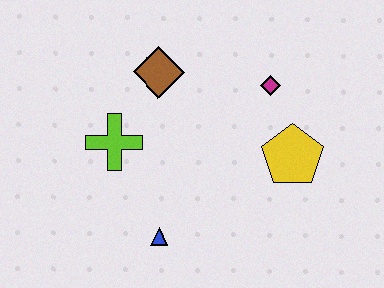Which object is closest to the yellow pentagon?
The magenta diamond is closest to the yellow pentagon.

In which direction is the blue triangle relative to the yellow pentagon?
The blue triangle is to the left of the yellow pentagon.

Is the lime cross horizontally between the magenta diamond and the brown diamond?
No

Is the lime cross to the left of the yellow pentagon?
Yes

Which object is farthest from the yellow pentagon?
The lime cross is farthest from the yellow pentagon.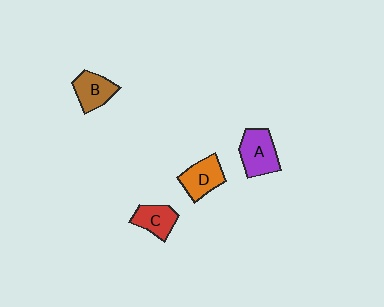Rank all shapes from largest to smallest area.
From largest to smallest: A (purple), D (orange), B (brown), C (red).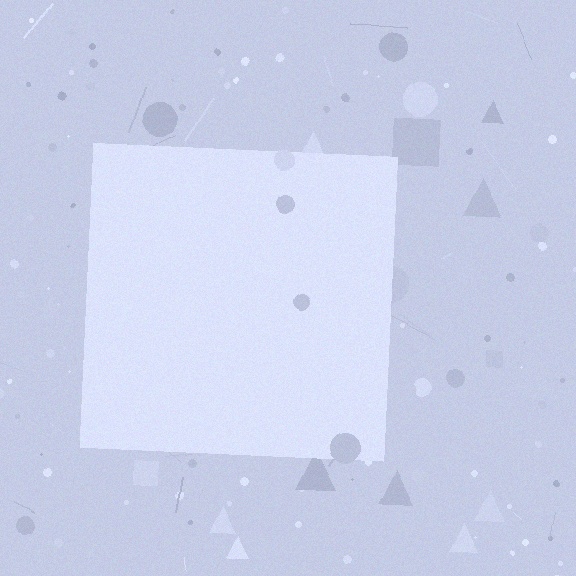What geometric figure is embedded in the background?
A square is embedded in the background.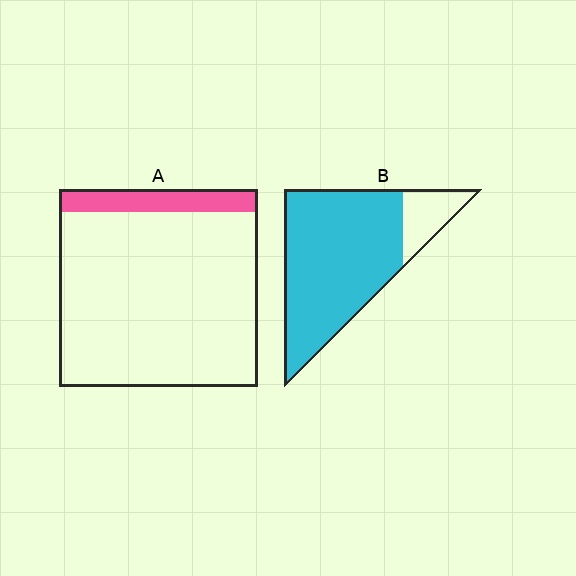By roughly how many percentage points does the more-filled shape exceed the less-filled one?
By roughly 70 percentage points (B over A).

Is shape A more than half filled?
No.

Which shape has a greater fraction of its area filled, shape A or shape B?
Shape B.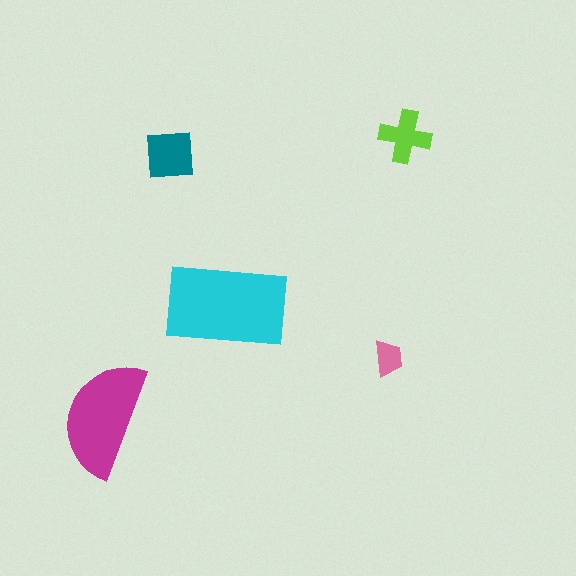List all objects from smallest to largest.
The pink trapezoid, the lime cross, the teal square, the magenta semicircle, the cyan rectangle.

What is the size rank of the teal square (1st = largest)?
3rd.